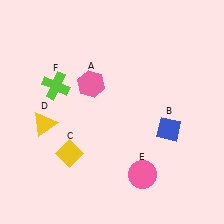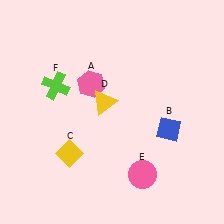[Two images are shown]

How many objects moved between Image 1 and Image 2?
1 object moved between the two images.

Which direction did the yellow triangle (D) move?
The yellow triangle (D) moved right.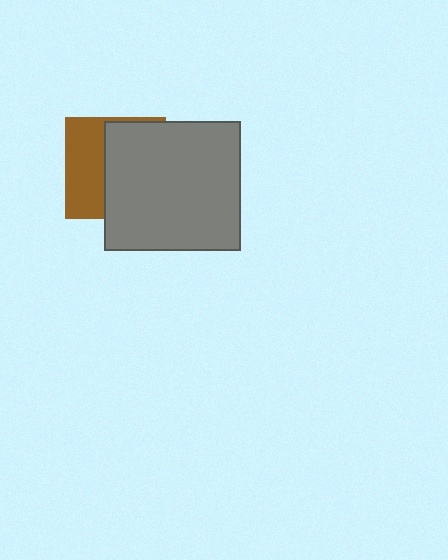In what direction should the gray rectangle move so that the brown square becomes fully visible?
The gray rectangle should move right. That is the shortest direction to clear the overlap and leave the brown square fully visible.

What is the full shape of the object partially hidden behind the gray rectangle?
The partially hidden object is a brown square.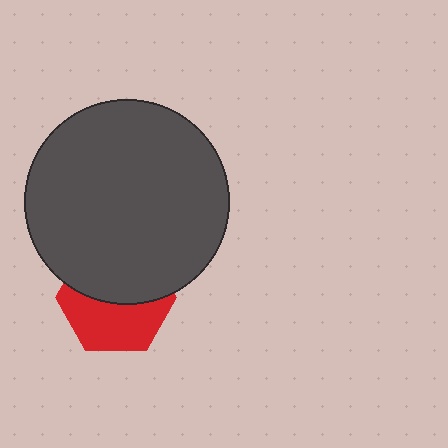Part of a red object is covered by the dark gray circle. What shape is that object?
It is a hexagon.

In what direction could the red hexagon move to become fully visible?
The red hexagon could move down. That would shift it out from behind the dark gray circle entirely.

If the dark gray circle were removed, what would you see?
You would see the complete red hexagon.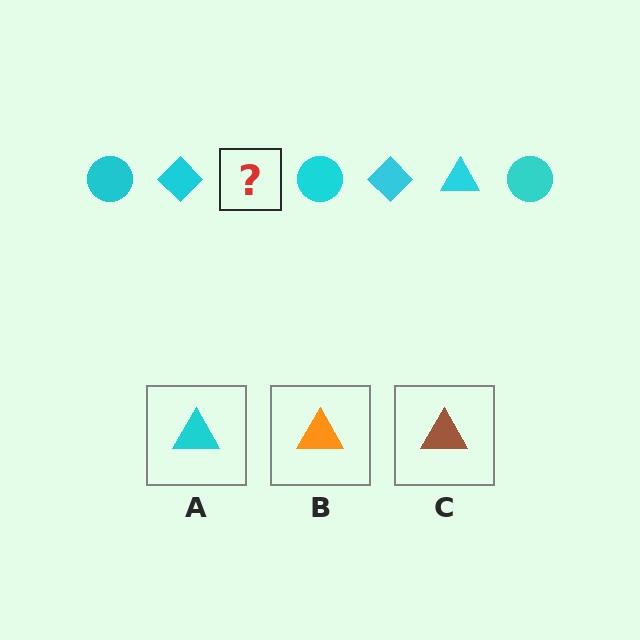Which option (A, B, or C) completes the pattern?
A.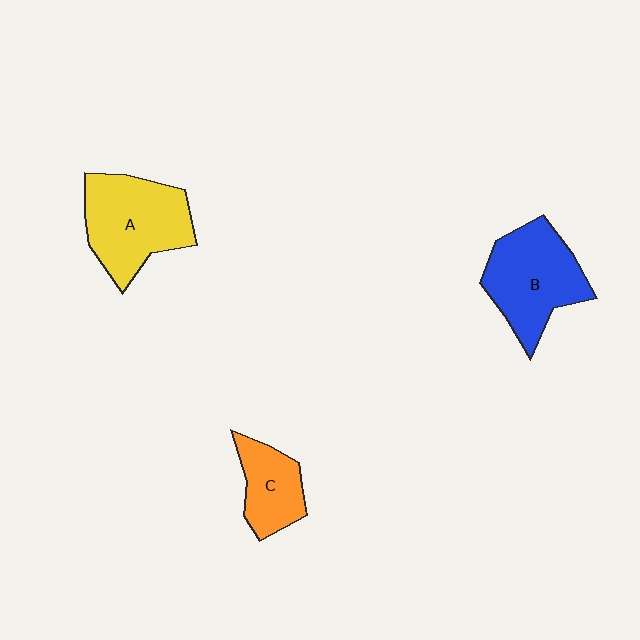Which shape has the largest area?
Shape A (yellow).